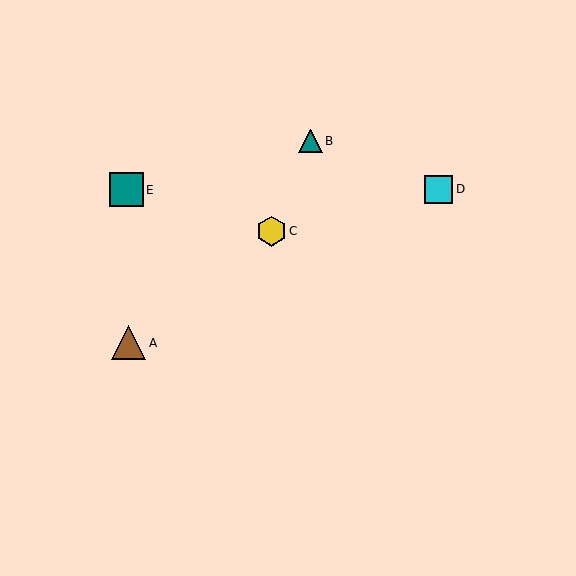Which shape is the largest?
The brown triangle (labeled A) is the largest.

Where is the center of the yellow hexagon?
The center of the yellow hexagon is at (271, 231).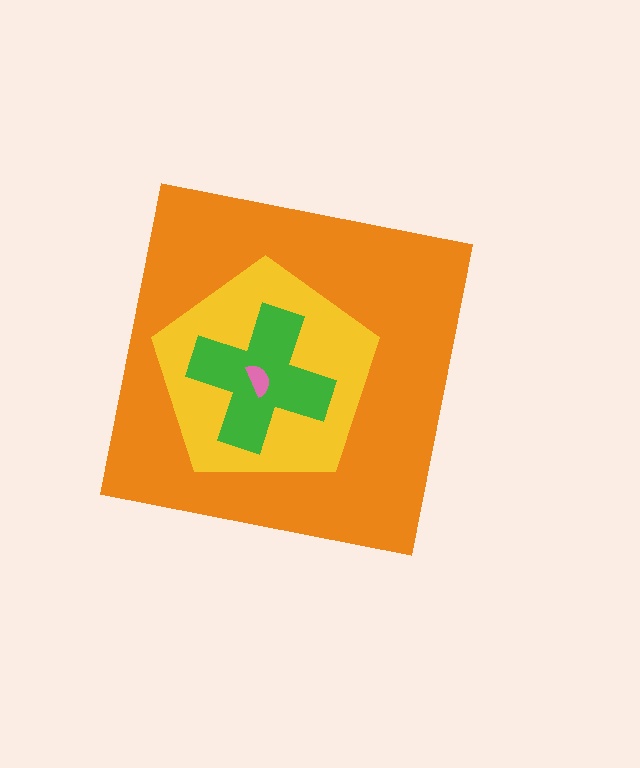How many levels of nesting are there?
4.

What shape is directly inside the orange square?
The yellow pentagon.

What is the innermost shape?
The pink semicircle.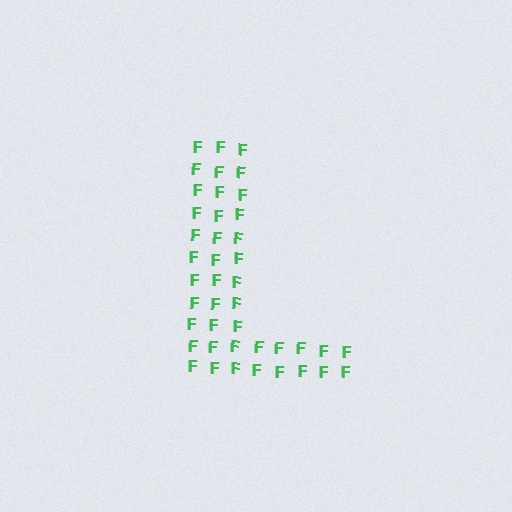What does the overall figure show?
The overall figure shows the letter L.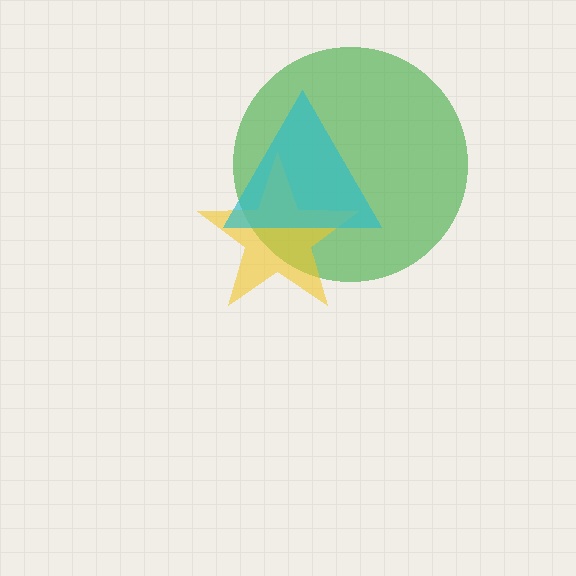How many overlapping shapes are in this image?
There are 3 overlapping shapes in the image.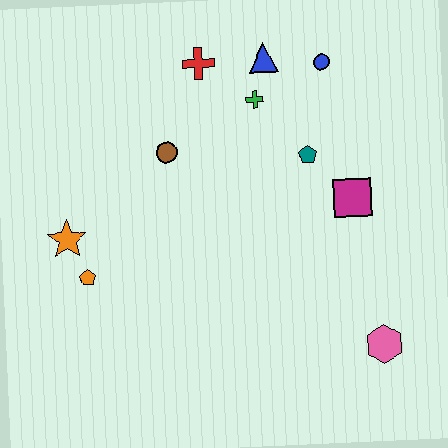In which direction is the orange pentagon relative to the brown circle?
The orange pentagon is below the brown circle.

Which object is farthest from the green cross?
The pink hexagon is farthest from the green cross.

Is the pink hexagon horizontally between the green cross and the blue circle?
No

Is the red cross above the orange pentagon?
Yes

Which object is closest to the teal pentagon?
The magenta square is closest to the teal pentagon.